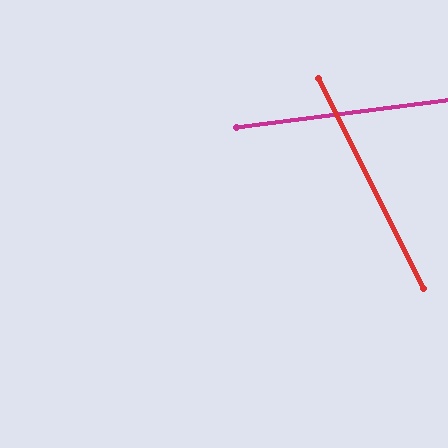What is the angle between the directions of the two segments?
Approximately 71 degrees.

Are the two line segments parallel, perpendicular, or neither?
Neither parallel nor perpendicular — they differ by about 71°.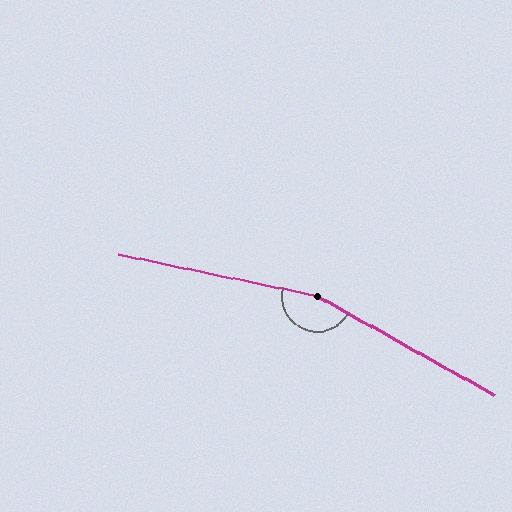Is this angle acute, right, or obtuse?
It is obtuse.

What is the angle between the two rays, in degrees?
Approximately 163 degrees.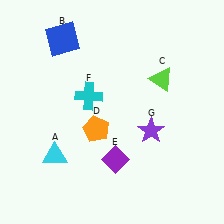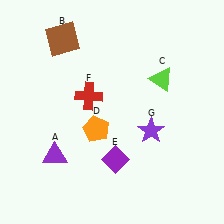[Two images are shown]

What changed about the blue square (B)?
In Image 1, B is blue. In Image 2, it changed to brown.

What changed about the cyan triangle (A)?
In Image 1, A is cyan. In Image 2, it changed to purple.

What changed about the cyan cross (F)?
In Image 1, F is cyan. In Image 2, it changed to red.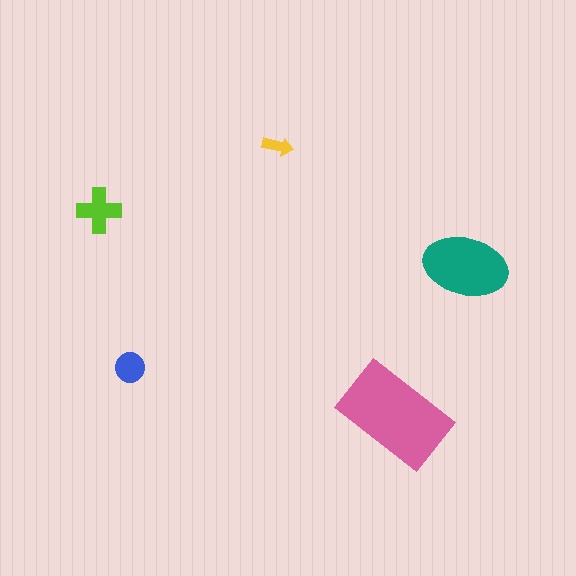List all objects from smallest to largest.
The yellow arrow, the blue circle, the lime cross, the teal ellipse, the pink rectangle.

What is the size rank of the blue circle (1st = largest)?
4th.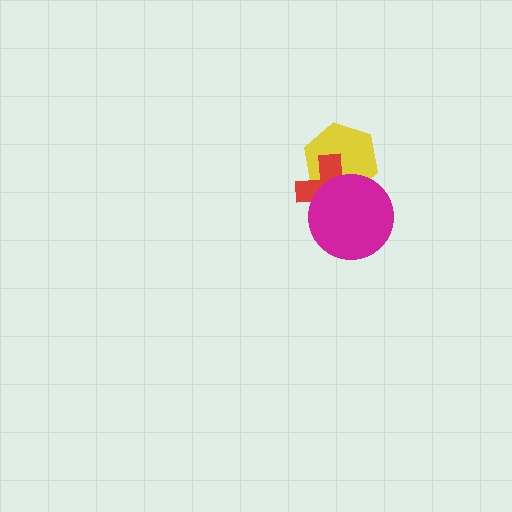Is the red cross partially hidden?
Yes, it is partially covered by another shape.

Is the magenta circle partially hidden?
No, no other shape covers it.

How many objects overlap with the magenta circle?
2 objects overlap with the magenta circle.